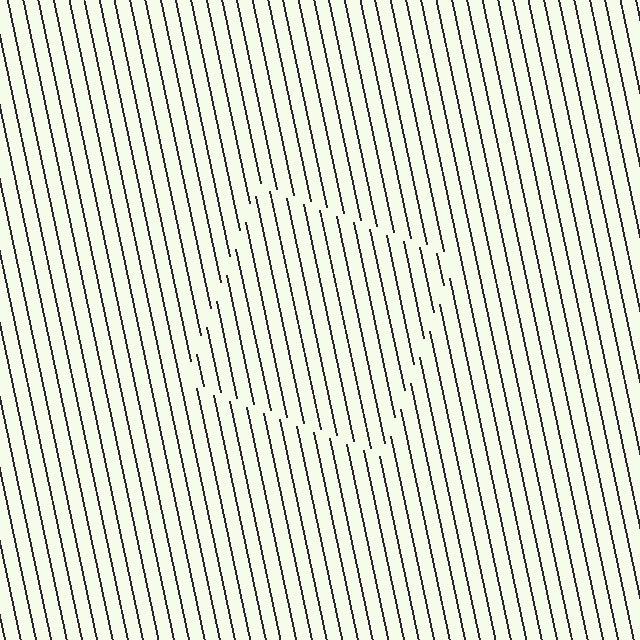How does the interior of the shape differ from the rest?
The interior of the shape contains the same grating, shifted by half a period — the contour is defined by the phase discontinuity where line-ends from the inner and outer gratings abut.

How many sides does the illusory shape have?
4 sides — the line-ends trace a square.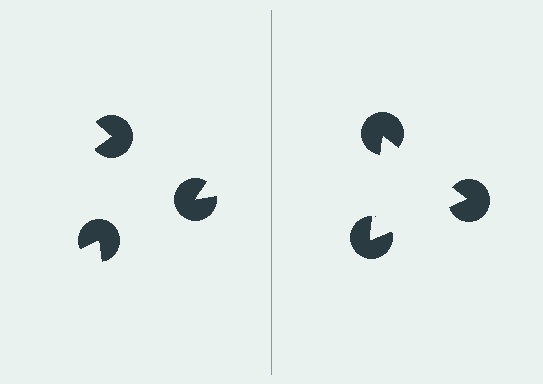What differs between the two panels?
The pac-man discs are positioned identically on both sides; only the wedge orientations differ. On the right they align to a triangle; on the left they are misaligned.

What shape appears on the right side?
An illusory triangle.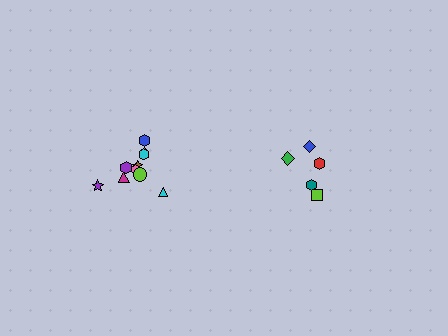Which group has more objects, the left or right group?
The left group.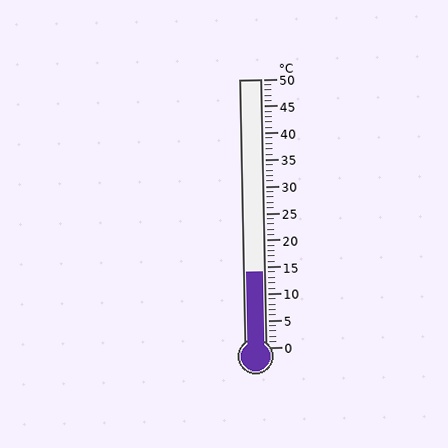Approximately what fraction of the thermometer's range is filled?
The thermometer is filled to approximately 30% of its range.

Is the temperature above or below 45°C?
The temperature is below 45°C.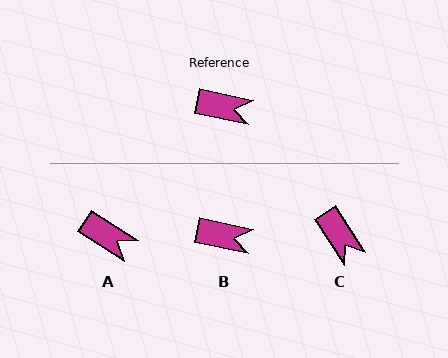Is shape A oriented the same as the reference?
No, it is off by about 21 degrees.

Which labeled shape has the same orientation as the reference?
B.